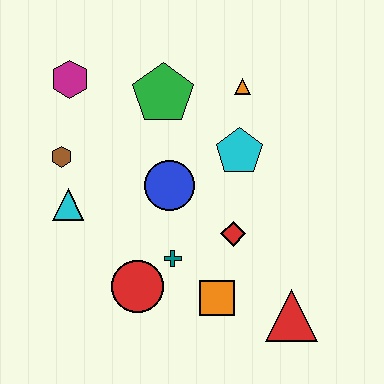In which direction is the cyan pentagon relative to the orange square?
The cyan pentagon is above the orange square.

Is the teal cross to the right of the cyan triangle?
Yes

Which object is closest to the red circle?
The teal cross is closest to the red circle.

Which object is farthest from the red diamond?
The magenta hexagon is farthest from the red diamond.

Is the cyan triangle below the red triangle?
No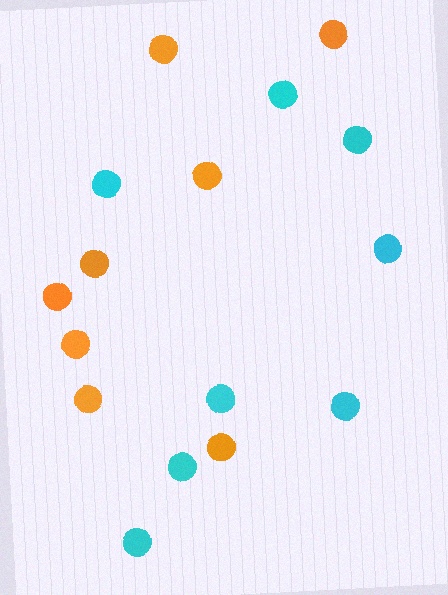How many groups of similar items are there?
There are 2 groups: one group of orange circles (8) and one group of cyan circles (8).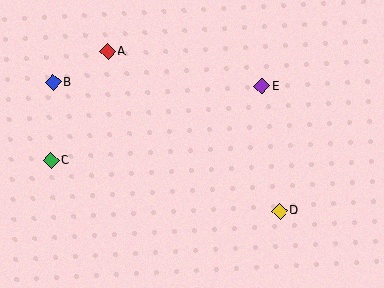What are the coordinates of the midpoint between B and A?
The midpoint between B and A is at (80, 67).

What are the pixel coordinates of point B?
Point B is at (53, 83).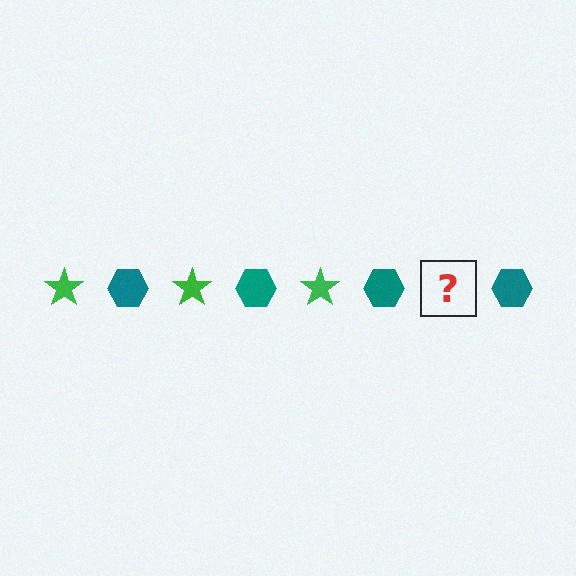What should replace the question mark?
The question mark should be replaced with a green star.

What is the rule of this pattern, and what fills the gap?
The rule is that the pattern alternates between green star and teal hexagon. The gap should be filled with a green star.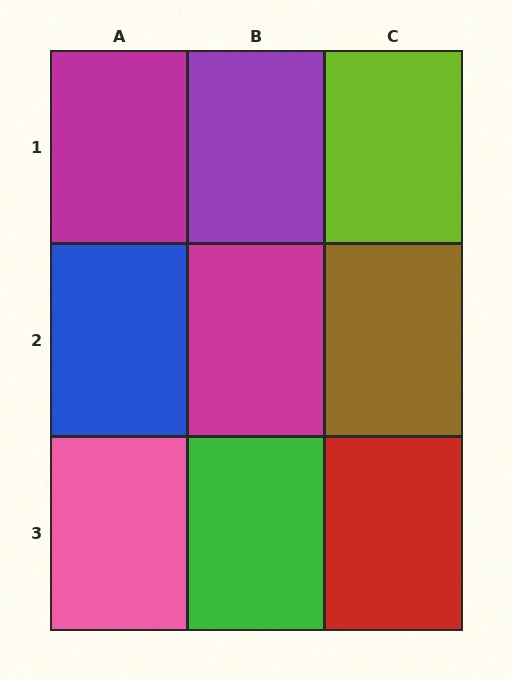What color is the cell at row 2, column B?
Magenta.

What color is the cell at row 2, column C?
Brown.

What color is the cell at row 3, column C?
Red.